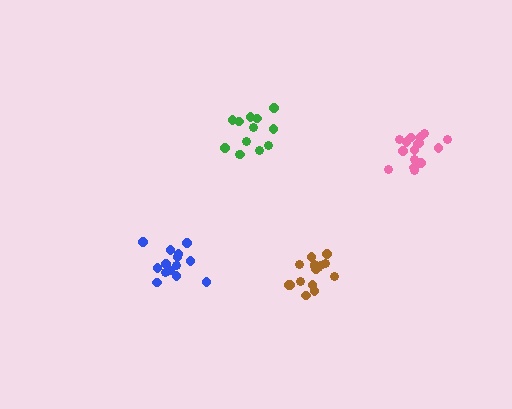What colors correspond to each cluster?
The clusters are colored: pink, blue, green, brown.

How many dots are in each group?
Group 1: 16 dots, Group 2: 14 dots, Group 3: 13 dots, Group 4: 16 dots (59 total).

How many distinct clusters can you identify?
There are 4 distinct clusters.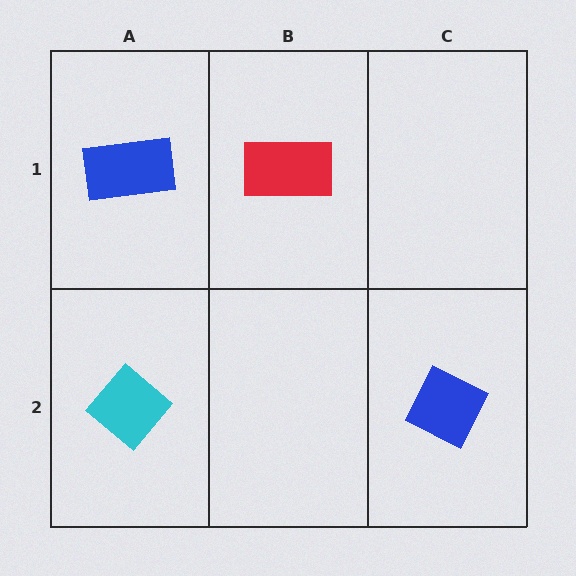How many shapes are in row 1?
2 shapes.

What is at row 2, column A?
A cyan diamond.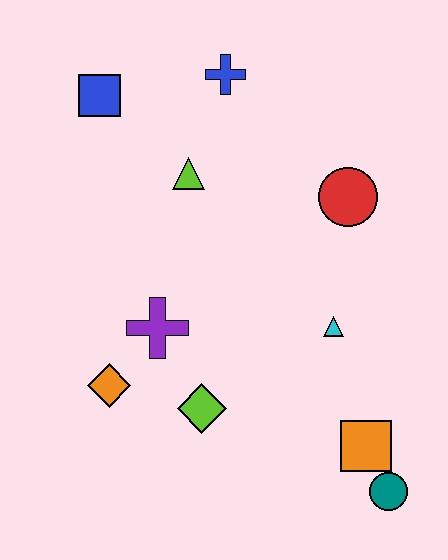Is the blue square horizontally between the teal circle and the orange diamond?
No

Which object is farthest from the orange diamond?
The blue cross is farthest from the orange diamond.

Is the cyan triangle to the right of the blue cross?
Yes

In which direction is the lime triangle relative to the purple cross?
The lime triangle is above the purple cross.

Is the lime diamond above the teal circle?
Yes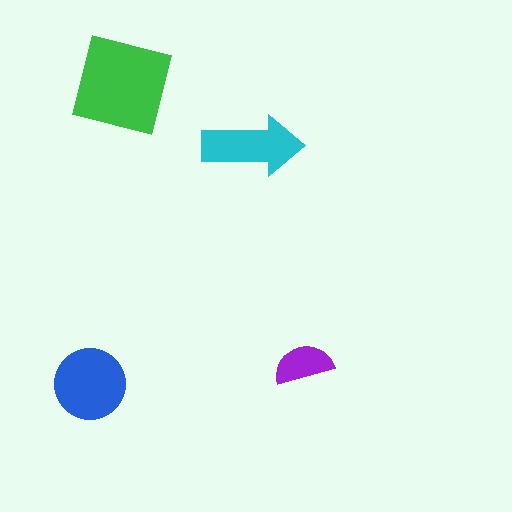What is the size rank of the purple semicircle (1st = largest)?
4th.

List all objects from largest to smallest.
The green square, the blue circle, the cyan arrow, the purple semicircle.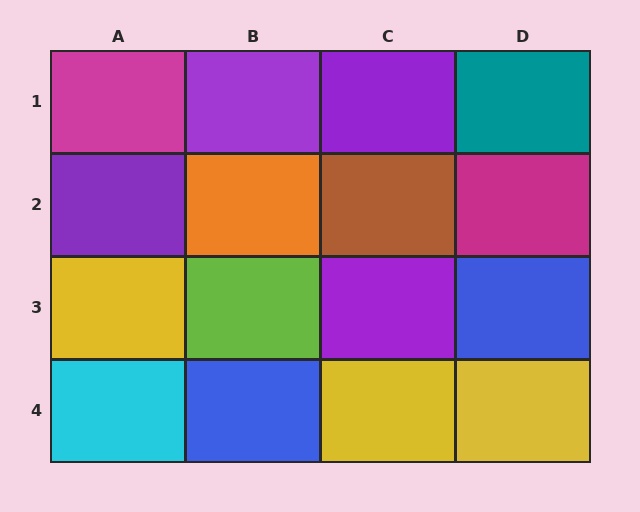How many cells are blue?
2 cells are blue.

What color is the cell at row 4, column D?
Yellow.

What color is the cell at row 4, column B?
Blue.